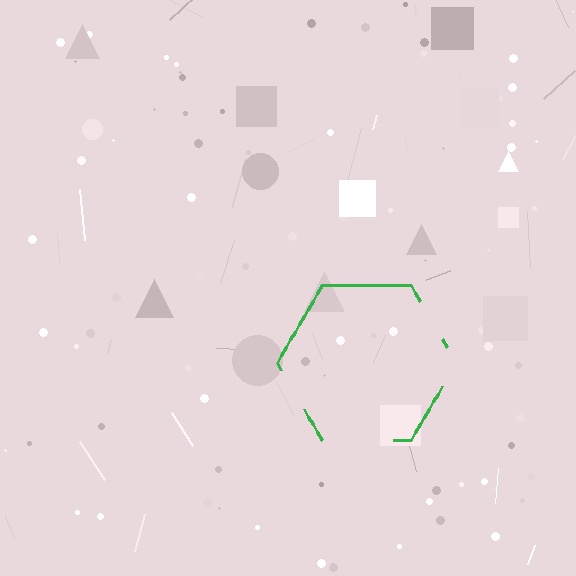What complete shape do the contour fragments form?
The contour fragments form a hexagon.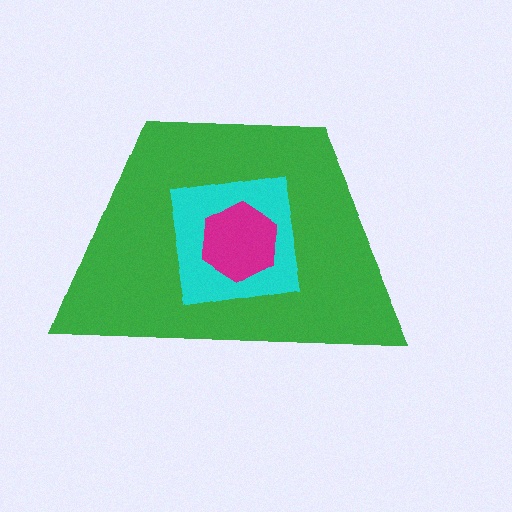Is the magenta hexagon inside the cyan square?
Yes.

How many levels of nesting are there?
3.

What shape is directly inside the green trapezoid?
The cyan square.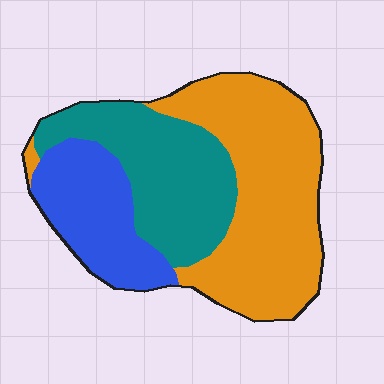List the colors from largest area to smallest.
From largest to smallest: orange, teal, blue.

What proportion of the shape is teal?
Teal takes up between a sixth and a third of the shape.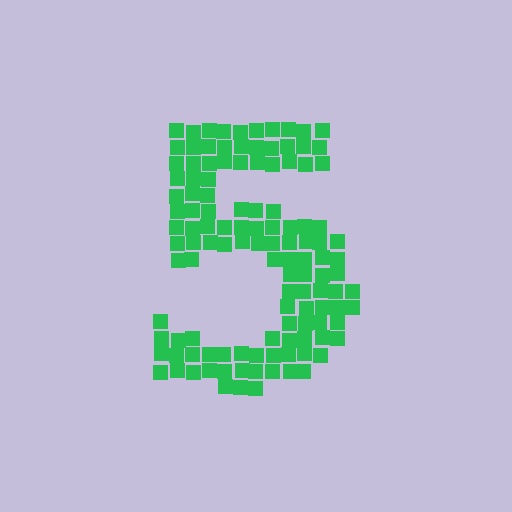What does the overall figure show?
The overall figure shows the digit 5.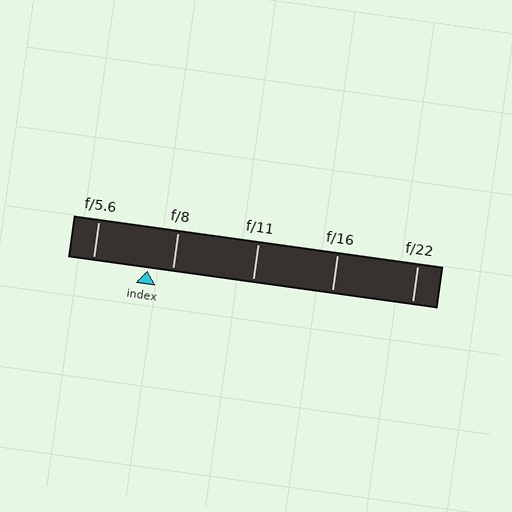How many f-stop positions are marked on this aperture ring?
There are 5 f-stop positions marked.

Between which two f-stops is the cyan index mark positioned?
The index mark is between f/5.6 and f/8.